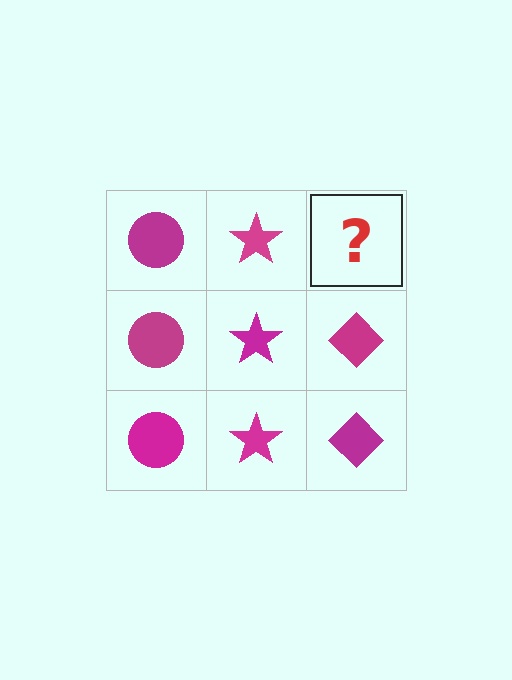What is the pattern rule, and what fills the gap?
The rule is that each column has a consistent shape. The gap should be filled with a magenta diamond.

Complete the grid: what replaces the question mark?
The question mark should be replaced with a magenta diamond.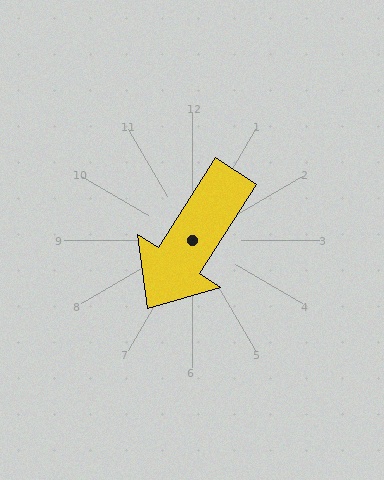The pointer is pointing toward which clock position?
Roughly 7 o'clock.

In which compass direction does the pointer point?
Southwest.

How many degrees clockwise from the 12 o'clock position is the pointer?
Approximately 213 degrees.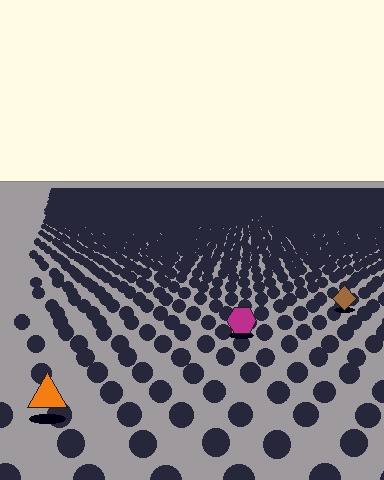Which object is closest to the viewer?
The orange triangle is closest. The texture marks near it are larger and more spread out.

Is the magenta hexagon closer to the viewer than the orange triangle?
No. The orange triangle is closer — you can tell from the texture gradient: the ground texture is coarser near it.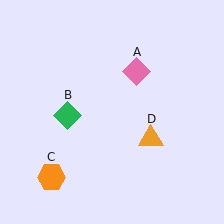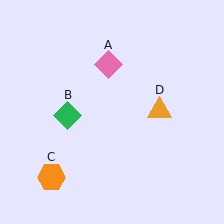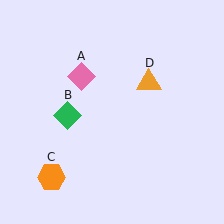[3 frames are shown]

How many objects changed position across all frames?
2 objects changed position: pink diamond (object A), orange triangle (object D).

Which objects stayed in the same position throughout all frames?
Green diamond (object B) and orange hexagon (object C) remained stationary.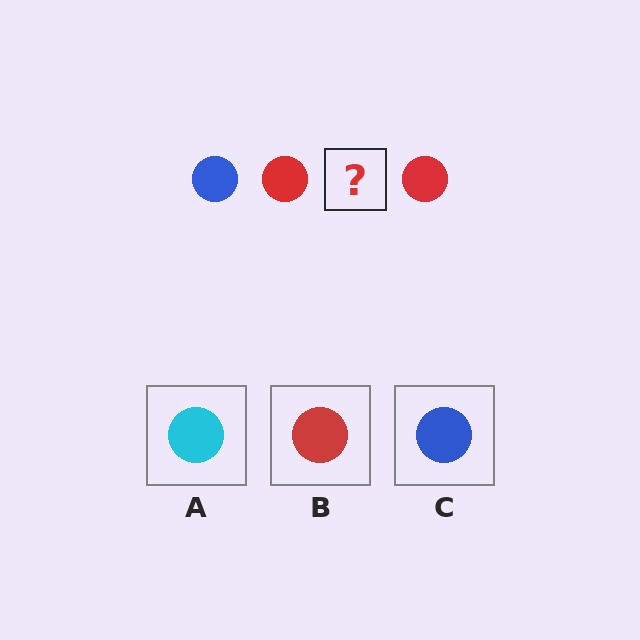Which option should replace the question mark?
Option C.